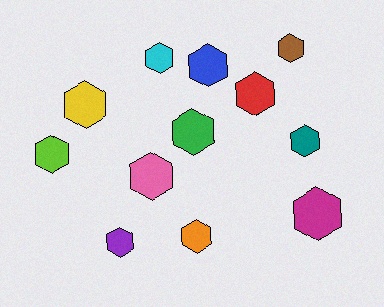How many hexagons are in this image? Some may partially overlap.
There are 12 hexagons.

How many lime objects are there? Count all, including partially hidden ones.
There is 1 lime object.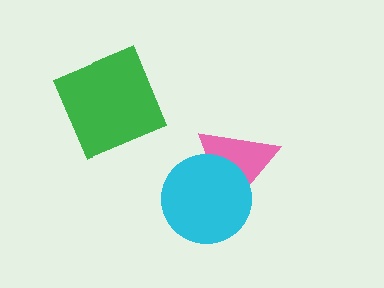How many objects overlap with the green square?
0 objects overlap with the green square.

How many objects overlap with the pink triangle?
1 object overlaps with the pink triangle.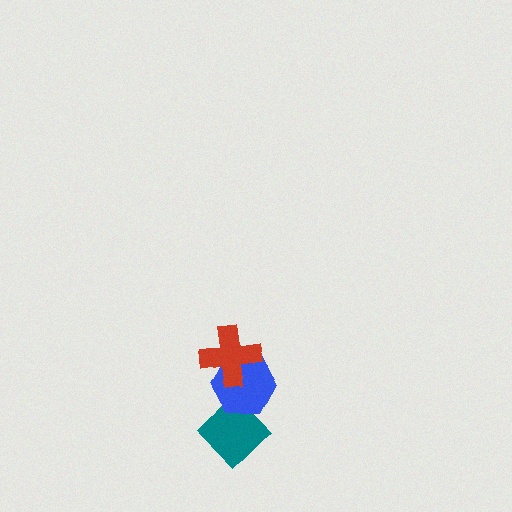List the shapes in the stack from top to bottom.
From top to bottom: the red cross, the blue hexagon, the teal diamond.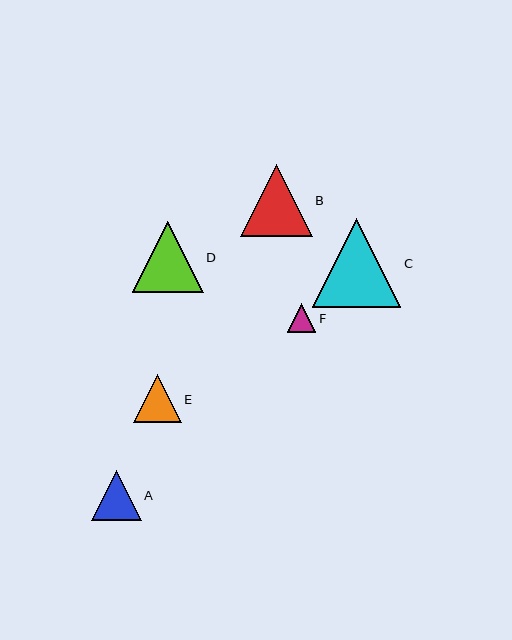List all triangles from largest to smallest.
From largest to smallest: C, B, D, A, E, F.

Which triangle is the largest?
Triangle C is the largest with a size of approximately 89 pixels.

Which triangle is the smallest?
Triangle F is the smallest with a size of approximately 28 pixels.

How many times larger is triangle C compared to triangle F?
Triangle C is approximately 3.1 times the size of triangle F.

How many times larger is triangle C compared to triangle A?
Triangle C is approximately 1.8 times the size of triangle A.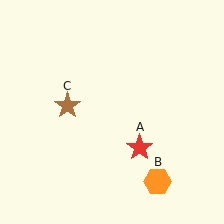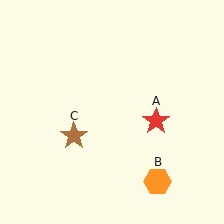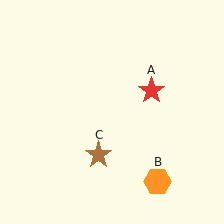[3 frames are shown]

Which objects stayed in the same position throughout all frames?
Orange hexagon (object B) remained stationary.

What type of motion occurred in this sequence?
The red star (object A), brown star (object C) rotated counterclockwise around the center of the scene.